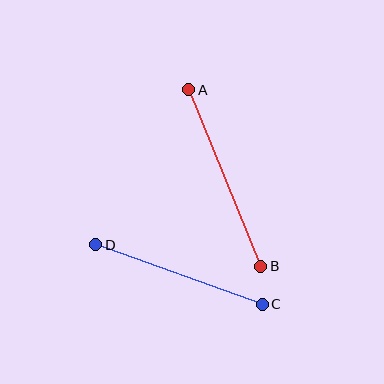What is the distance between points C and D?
The distance is approximately 177 pixels.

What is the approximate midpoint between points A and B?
The midpoint is at approximately (225, 178) pixels.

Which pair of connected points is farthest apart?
Points A and B are farthest apart.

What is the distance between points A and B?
The distance is approximately 191 pixels.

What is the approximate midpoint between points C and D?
The midpoint is at approximately (179, 275) pixels.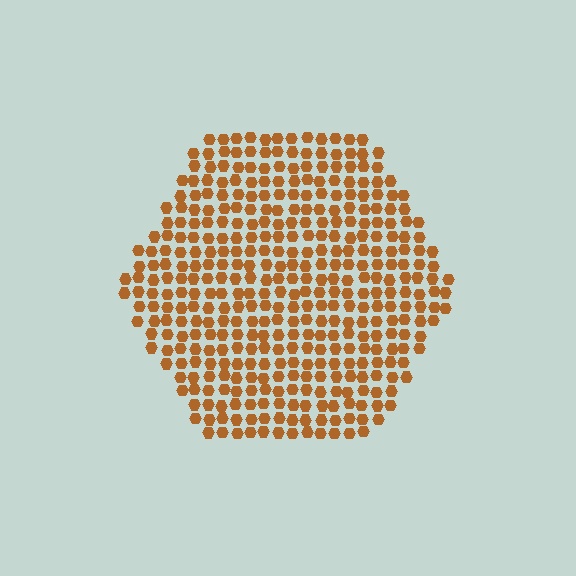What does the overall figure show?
The overall figure shows a hexagon.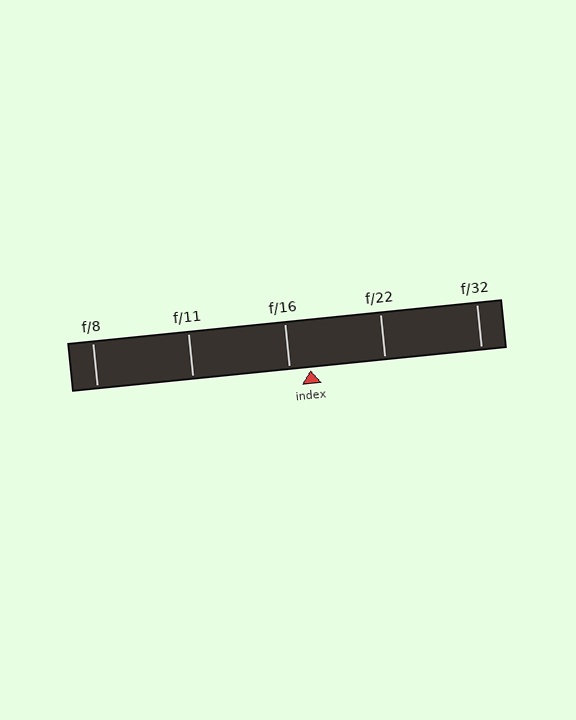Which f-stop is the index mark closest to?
The index mark is closest to f/16.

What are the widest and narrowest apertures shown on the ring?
The widest aperture shown is f/8 and the narrowest is f/32.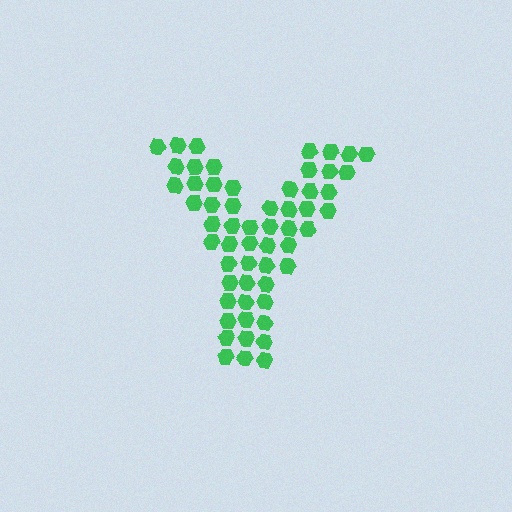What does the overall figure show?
The overall figure shows the letter Y.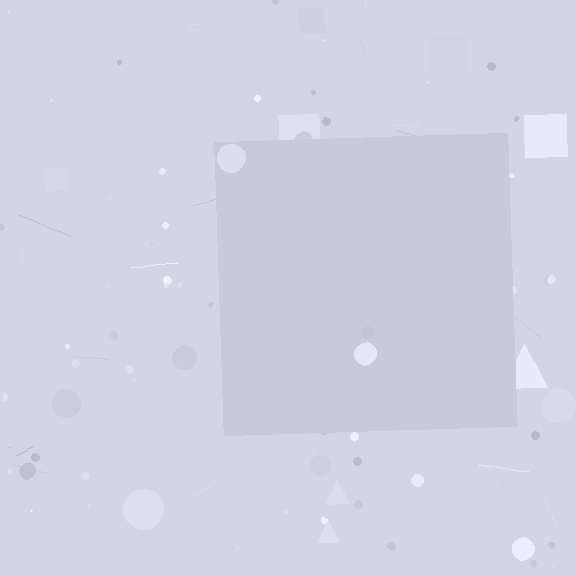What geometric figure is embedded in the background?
A square is embedded in the background.